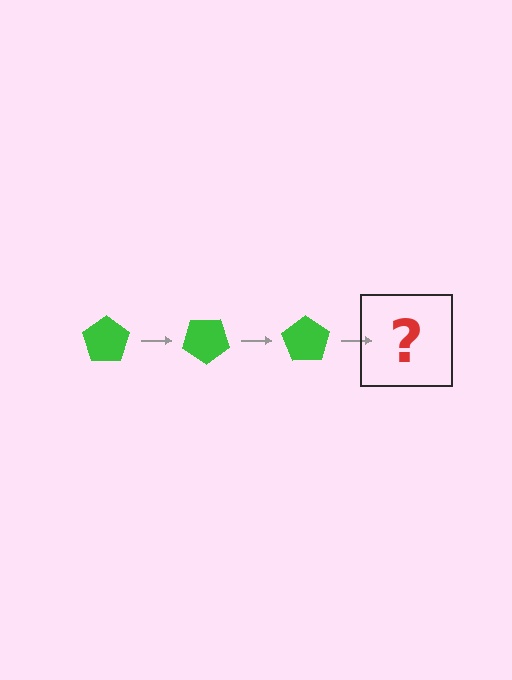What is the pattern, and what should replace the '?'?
The pattern is that the pentagon rotates 35 degrees each step. The '?' should be a green pentagon rotated 105 degrees.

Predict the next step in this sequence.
The next step is a green pentagon rotated 105 degrees.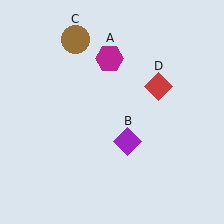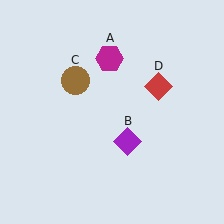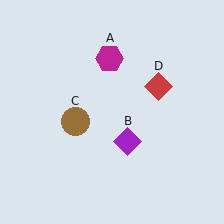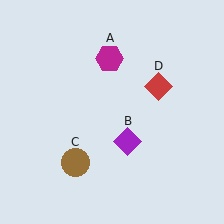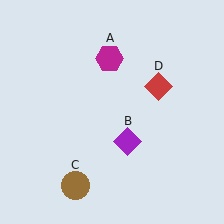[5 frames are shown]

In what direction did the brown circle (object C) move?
The brown circle (object C) moved down.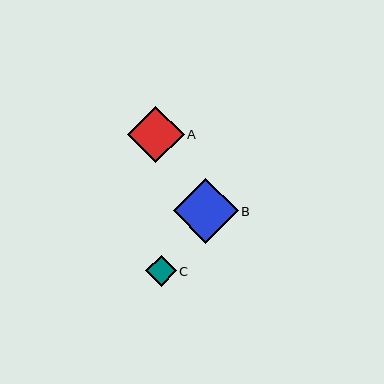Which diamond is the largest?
Diamond B is the largest with a size of approximately 65 pixels.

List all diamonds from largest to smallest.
From largest to smallest: B, A, C.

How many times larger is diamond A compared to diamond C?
Diamond A is approximately 1.8 times the size of diamond C.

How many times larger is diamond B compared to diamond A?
Diamond B is approximately 1.1 times the size of diamond A.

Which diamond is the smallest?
Diamond C is the smallest with a size of approximately 31 pixels.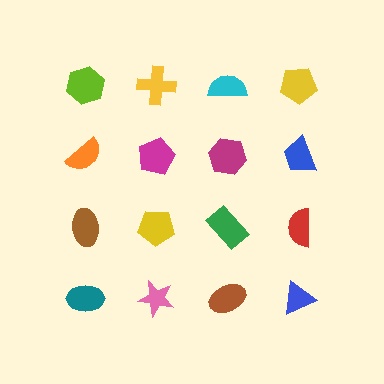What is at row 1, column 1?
A lime hexagon.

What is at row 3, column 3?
A green rectangle.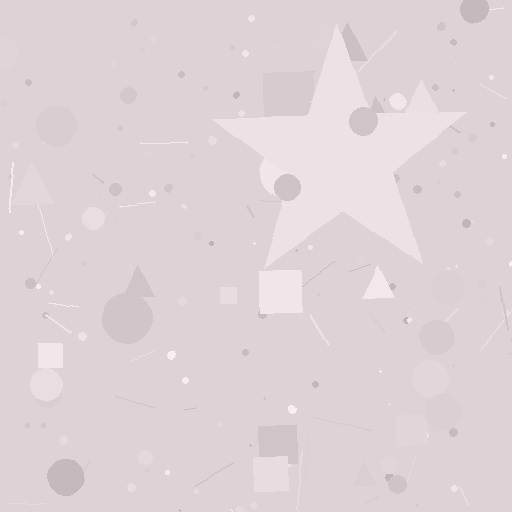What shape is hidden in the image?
A star is hidden in the image.